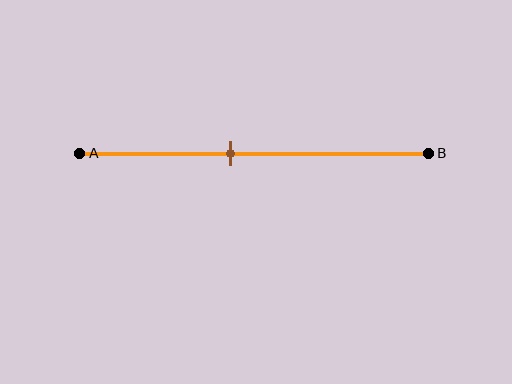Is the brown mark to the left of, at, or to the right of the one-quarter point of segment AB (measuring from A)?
The brown mark is to the right of the one-quarter point of segment AB.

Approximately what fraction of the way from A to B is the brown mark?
The brown mark is approximately 45% of the way from A to B.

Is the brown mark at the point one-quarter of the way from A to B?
No, the mark is at about 45% from A, not at the 25% one-quarter point.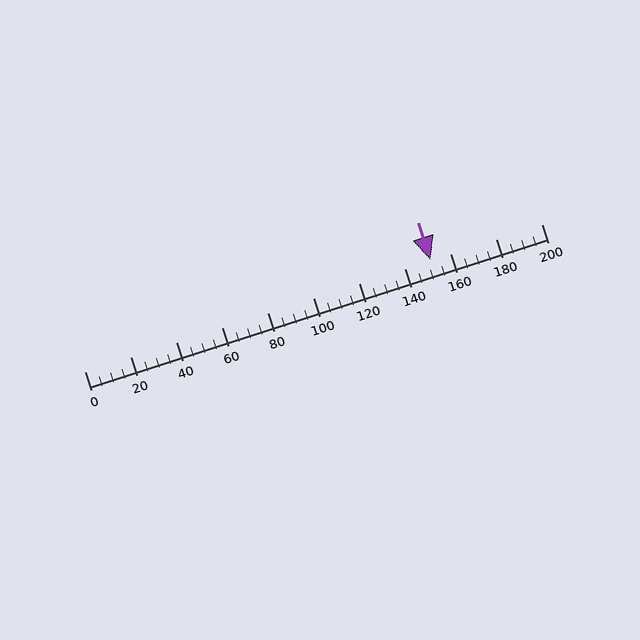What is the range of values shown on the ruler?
The ruler shows values from 0 to 200.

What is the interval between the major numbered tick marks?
The major tick marks are spaced 20 units apart.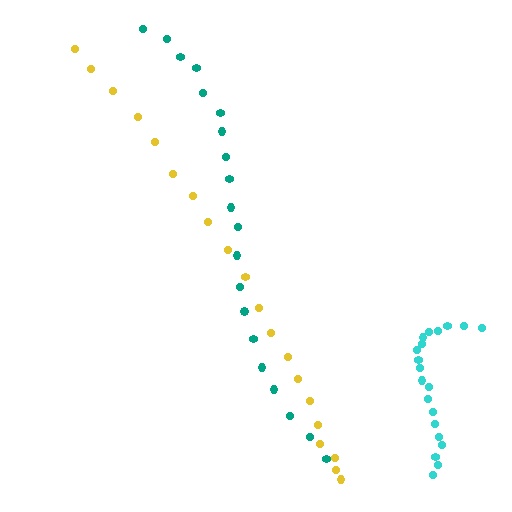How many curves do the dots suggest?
There are 3 distinct paths.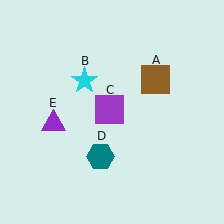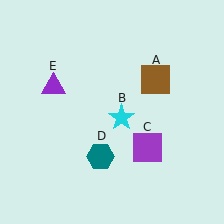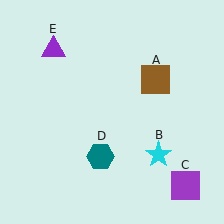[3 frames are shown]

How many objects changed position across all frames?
3 objects changed position: cyan star (object B), purple square (object C), purple triangle (object E).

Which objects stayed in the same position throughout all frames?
Brown square (object A) and teal hexagon (object D) remained stationary.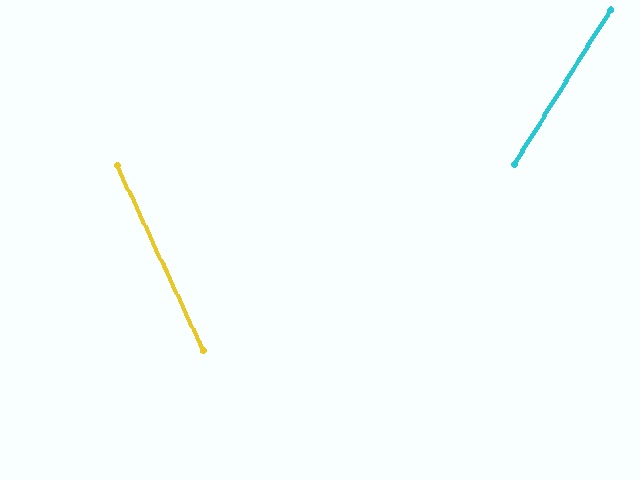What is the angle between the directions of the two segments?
Approximately 57 degrees.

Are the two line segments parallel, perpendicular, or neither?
Neither parallel nor perpendicular — they differ by about 57°.